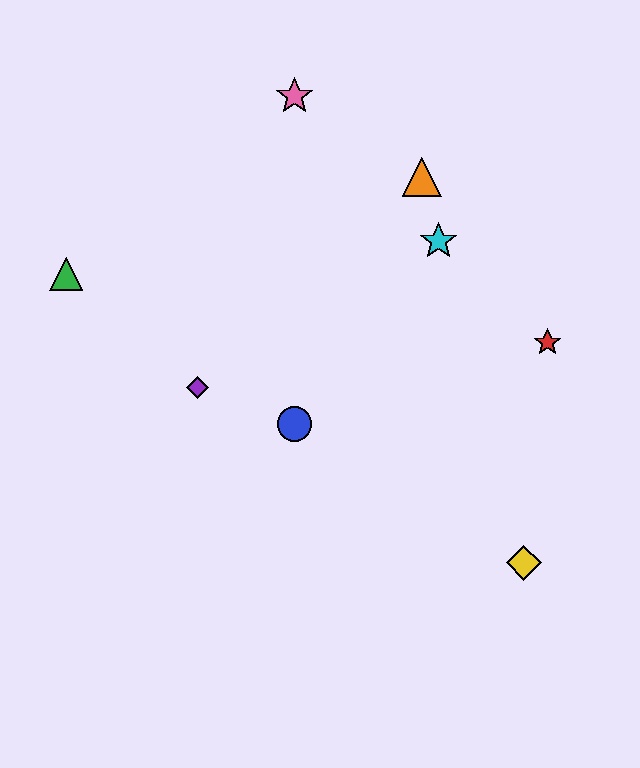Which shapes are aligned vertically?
The blue circle, the pink star are aligned vertically.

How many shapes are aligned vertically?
2 shapes (the blue circle, the pink star) are aligned vertically.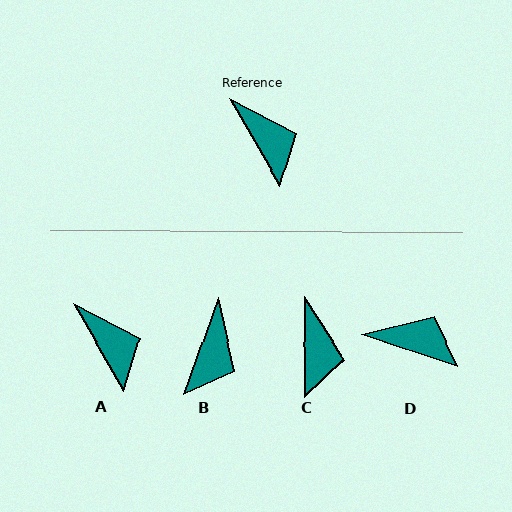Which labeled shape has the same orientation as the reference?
A.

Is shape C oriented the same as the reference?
No, it is off by about 29 degrees.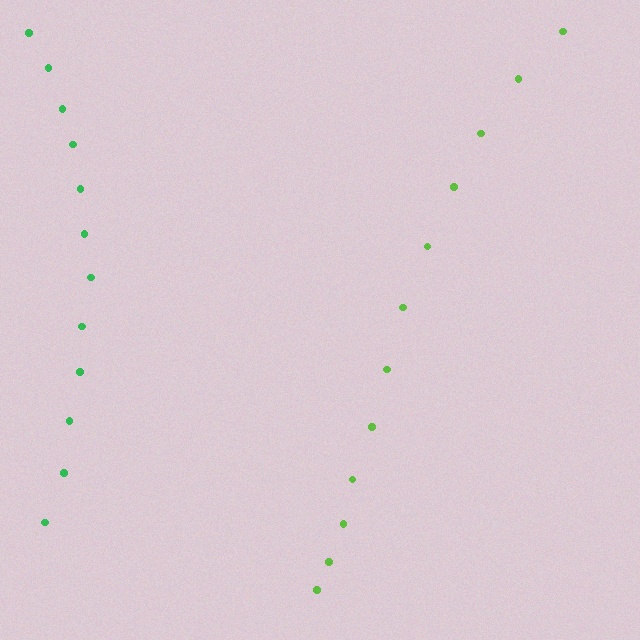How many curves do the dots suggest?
There are 2 distinct paths.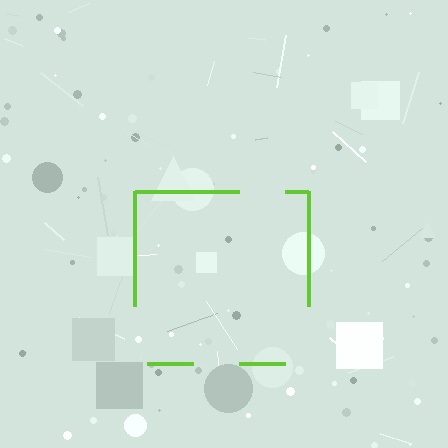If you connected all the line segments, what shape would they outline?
They would outline a square.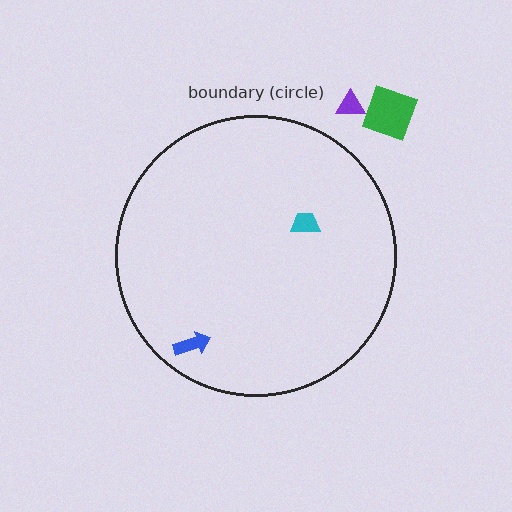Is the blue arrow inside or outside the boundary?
Inside.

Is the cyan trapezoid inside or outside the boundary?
Inside.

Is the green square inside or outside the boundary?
Outside.